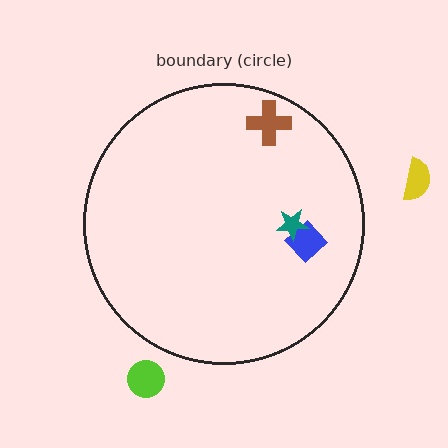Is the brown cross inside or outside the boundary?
Inside.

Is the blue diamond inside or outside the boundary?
Inside.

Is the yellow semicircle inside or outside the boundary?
Outside.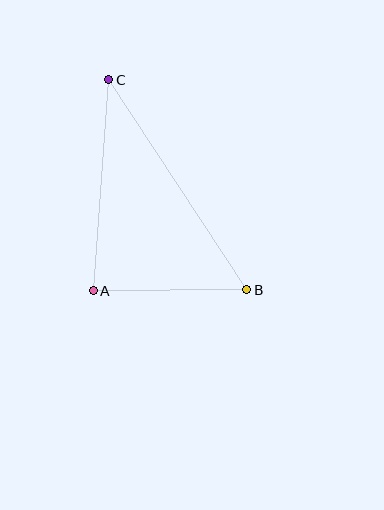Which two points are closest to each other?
Points A and B are closest to each other.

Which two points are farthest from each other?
Points B and C are farthest from each other.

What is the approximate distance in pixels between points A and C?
The distance between A and C is approximately 212 pixels.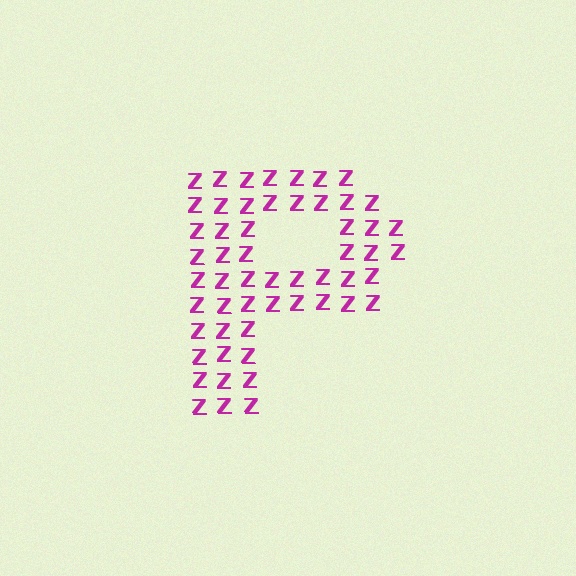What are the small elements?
The small elements are letter Z's.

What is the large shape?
The large shape is the letter P.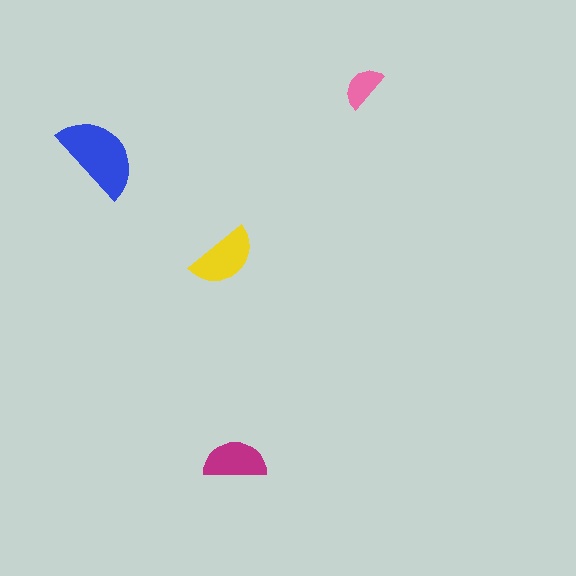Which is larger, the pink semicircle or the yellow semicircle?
The yellow one.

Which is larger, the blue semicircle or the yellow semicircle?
The blue one.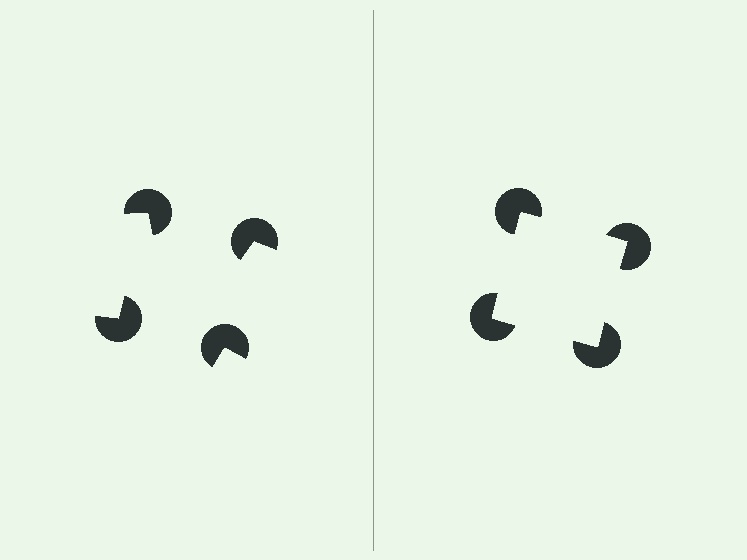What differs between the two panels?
The pac-man discs are positioned identically on both sides; only the wedge orientations differ. On the right they align to a square; on the left they are misaligned.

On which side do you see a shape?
An illusory square appears on the right side. On the left side the wedge cuts are rotated, so no coherent shape forms.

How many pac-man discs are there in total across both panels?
8 — 4 on each side.